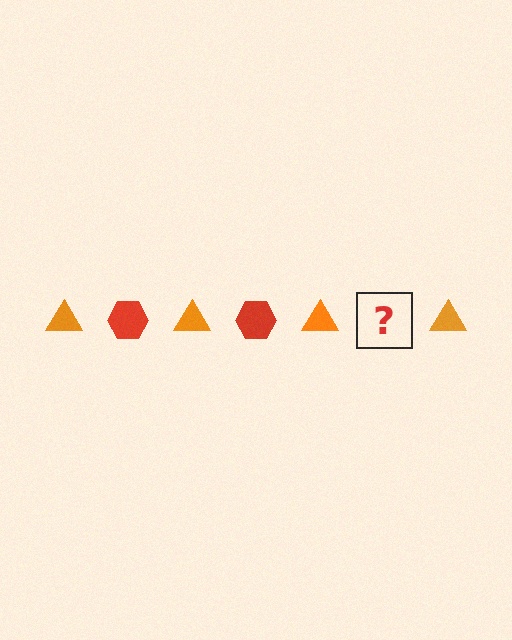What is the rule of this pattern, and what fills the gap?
The rule is that the pattern alternates between orange triangle and red hexagon. The gap should be filled with a red hexagon.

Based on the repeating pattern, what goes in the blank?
The blank should be a red hexagon.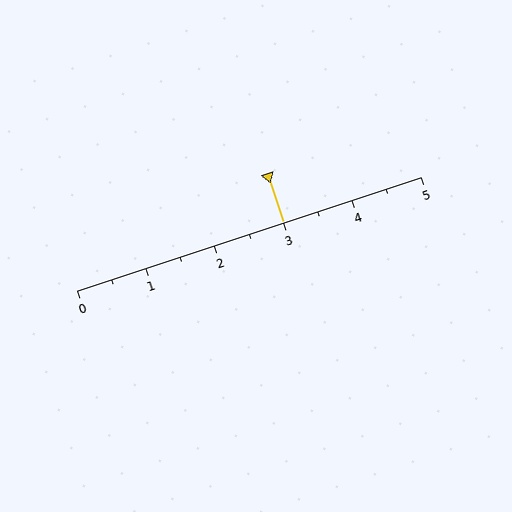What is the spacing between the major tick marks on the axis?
The major ticks are spaced 1 apart.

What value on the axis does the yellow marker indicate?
The marker indicates approximately 3.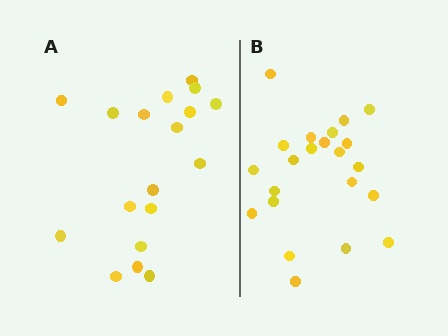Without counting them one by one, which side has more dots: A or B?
Region B (the right region) has more dots.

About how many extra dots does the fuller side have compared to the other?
Region B has about 4 more dots than region A.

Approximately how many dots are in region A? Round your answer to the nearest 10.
About 20 dots. (The exact count is 18, which rounds to 20.)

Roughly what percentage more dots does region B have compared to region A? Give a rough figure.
About 20% more.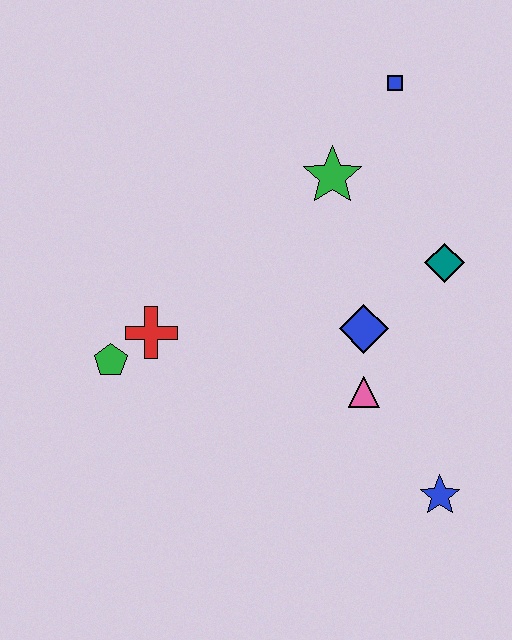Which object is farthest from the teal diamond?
The green pentagon is farthest from the teal diamond.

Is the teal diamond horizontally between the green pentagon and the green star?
No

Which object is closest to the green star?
The blue square is closest to the green star.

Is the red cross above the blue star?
Yes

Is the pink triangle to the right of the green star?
Yes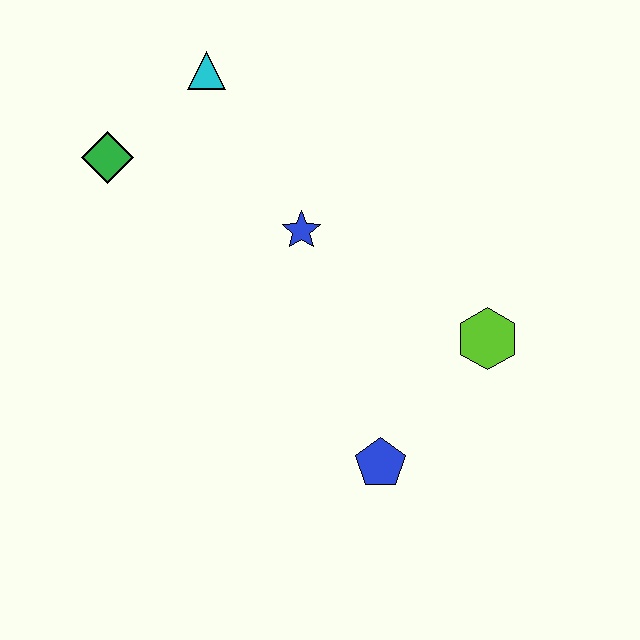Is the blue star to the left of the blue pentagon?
Yes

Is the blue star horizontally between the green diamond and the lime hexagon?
Yes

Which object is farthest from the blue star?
The blue pentagon is farthest from the blue star.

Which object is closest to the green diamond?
The cyan triangle is closest to the green diamond.